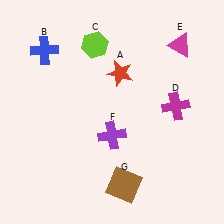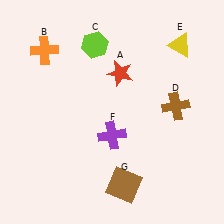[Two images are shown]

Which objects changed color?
B changed from blue to orange. D changed from magenta to brown. E changed from magenta to yellow.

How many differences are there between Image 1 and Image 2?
There are 3 differences between the two images.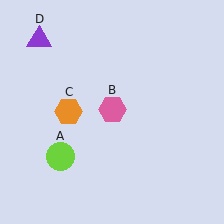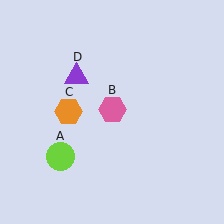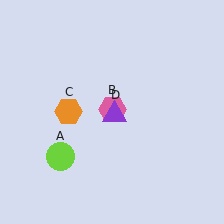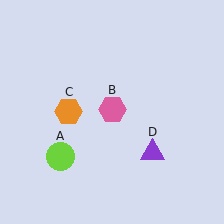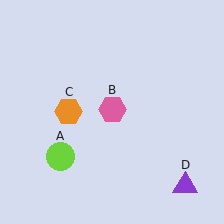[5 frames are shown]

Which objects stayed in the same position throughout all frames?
Lime circle (object A) and pink hexagon (object B) and orange hexagon (object C) remained stationary.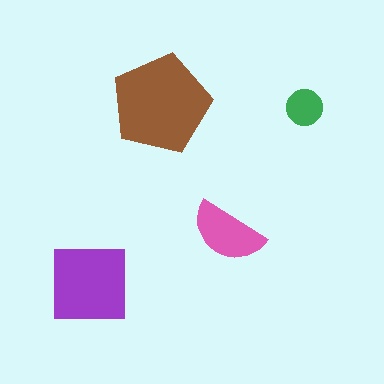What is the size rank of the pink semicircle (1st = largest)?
3rd.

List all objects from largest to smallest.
The brown pentagon, the purple square, the pink semicircle, the green circle.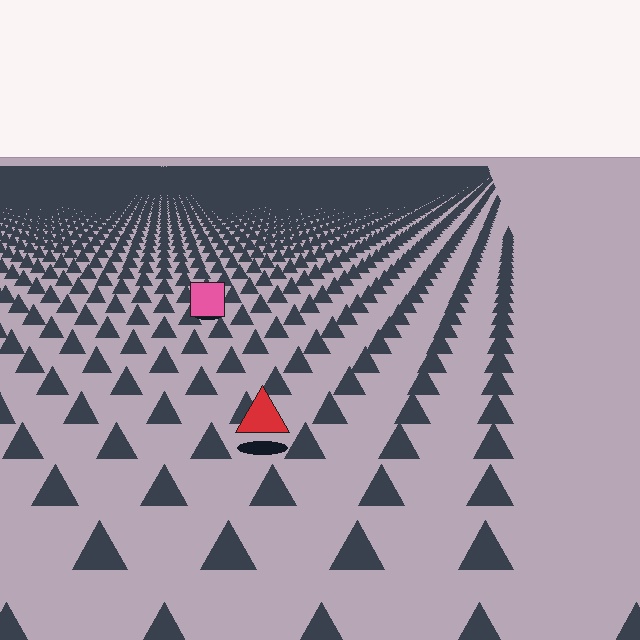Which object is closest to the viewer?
The red triangle is closest. The texture marks near it are larger and more spread out.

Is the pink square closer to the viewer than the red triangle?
No. The red triangle is closer — you can tell from the texture gradient: the ground texture is coarser near it.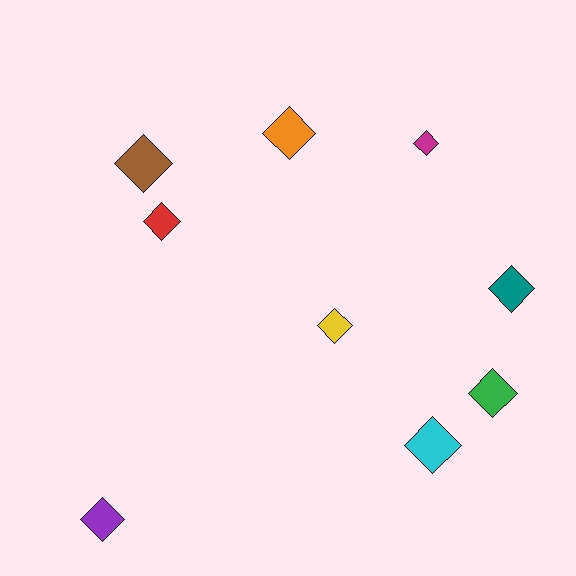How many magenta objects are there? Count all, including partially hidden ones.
There is 1 magenta object.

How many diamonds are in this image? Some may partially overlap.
There are 9 diamonds.